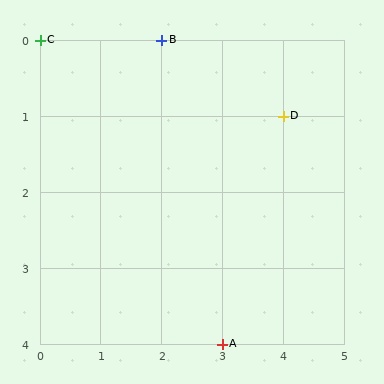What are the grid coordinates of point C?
Point C is at grid coordinates (0, 0).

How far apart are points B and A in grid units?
Points B and A are 1 column and 4 rows apart (about 4.1 grid units diagonally).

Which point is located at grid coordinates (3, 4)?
Point A is at (3, 4).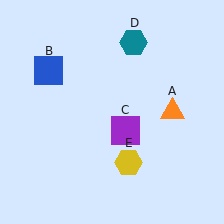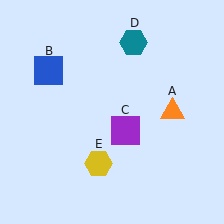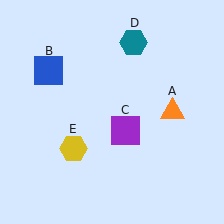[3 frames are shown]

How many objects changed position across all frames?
1 object changed position: yellow hexagon (object E).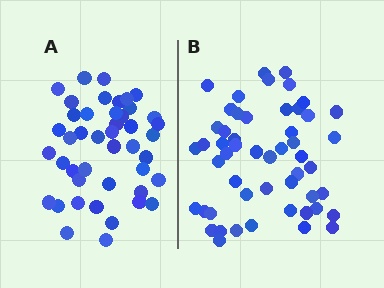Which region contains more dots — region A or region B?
Region B (the right region) has more dots.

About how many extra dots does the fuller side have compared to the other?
Region B has roughly 8 or so more dots than region A.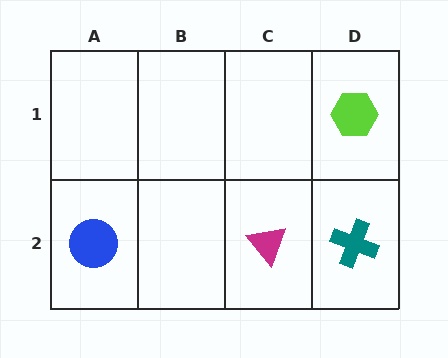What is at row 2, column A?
A blue circle.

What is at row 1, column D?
A lime hexagon.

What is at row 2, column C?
A magenta triangle.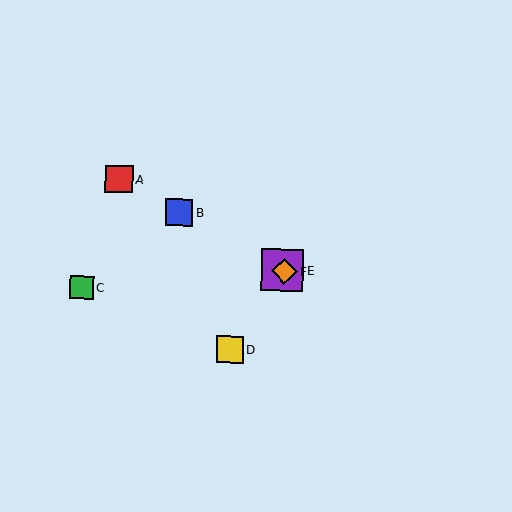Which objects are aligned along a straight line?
Objects A, B, E, F are aligned along a straight line.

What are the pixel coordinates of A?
Object A is at (119, 179).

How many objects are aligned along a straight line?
4 objects (A, B, E, F) are aligned along a straight line.